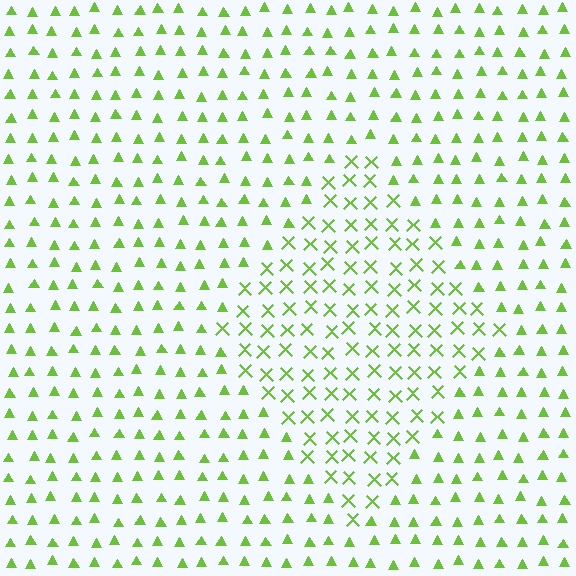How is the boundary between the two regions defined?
The boundary is defined by a change in element shape: X marks inside vs. triangles outside. All elements share the same color and spacing.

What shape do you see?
I see a diamond.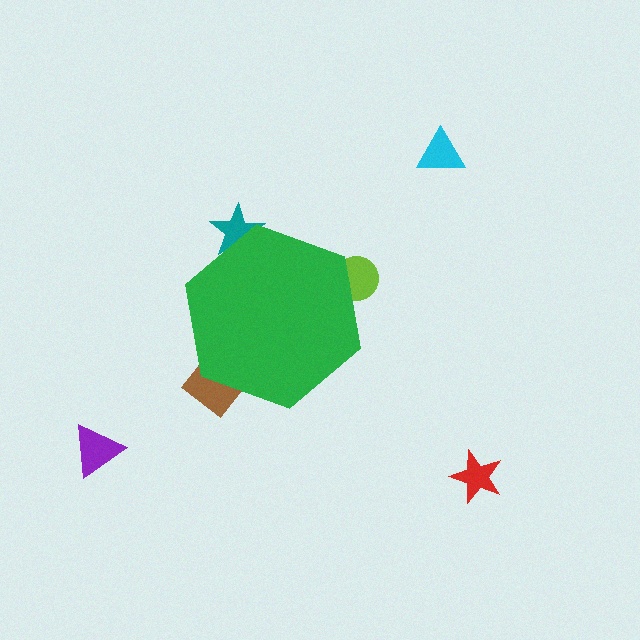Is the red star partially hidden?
No, the red star is fully visible.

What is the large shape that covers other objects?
A green hexagon.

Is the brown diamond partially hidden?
Yes, the brown diamond is partially hidden behind the green hexagon.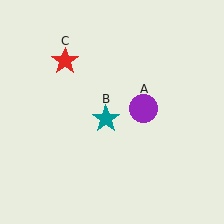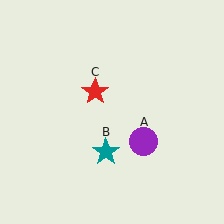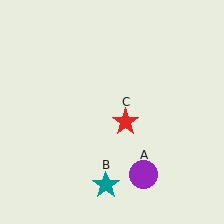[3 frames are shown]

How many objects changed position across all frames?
3 objects changed position: purple circle (object A), teal star (object B), red star (object C).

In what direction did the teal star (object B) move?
The teal star (object B) moved down.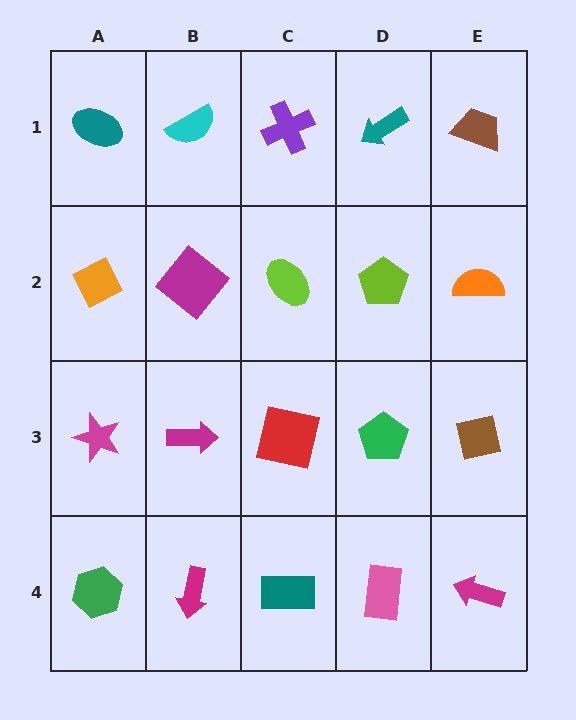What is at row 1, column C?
A purple cross.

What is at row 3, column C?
A red square.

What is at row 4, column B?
A magenta arrow.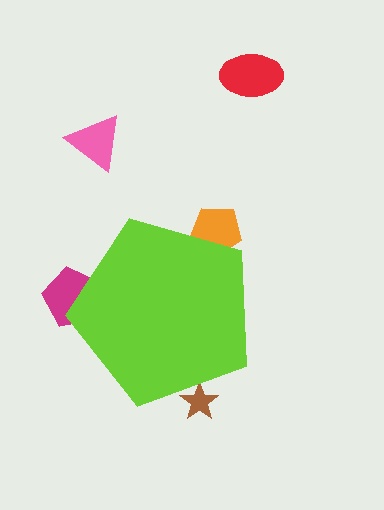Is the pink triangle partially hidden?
No, the pink triangle is fully visible.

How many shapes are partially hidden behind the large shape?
3 shapes are partially hidden.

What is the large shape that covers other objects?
A lime pentagon.